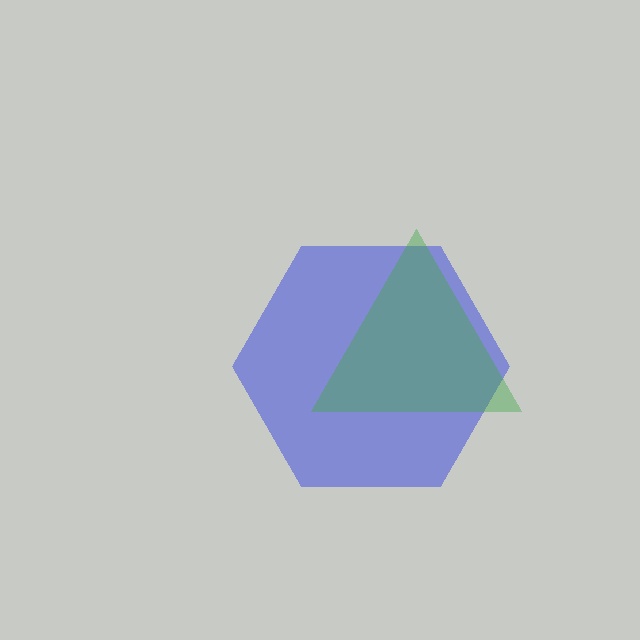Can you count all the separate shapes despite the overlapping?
Yes, there are 2 separate shapes.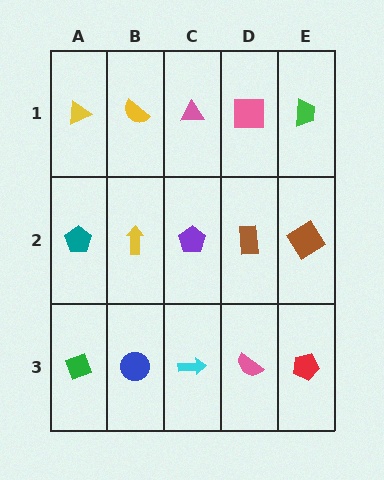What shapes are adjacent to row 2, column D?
A pink square (row 1, column D), a pink semicircle (row 3, column D), a purple pentagon (row 2, column C), a brown diamond (row 2, column E).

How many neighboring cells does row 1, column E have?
2.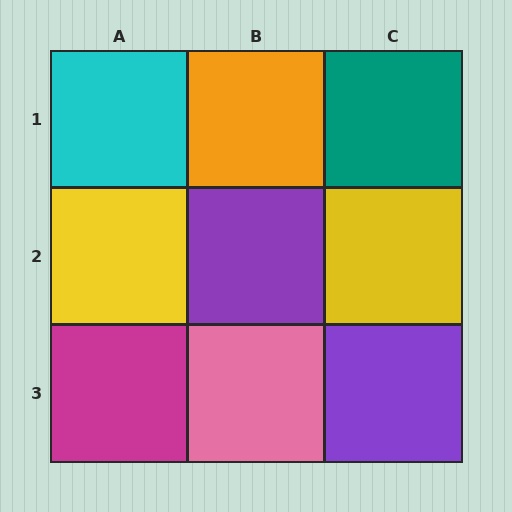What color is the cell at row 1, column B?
Orange.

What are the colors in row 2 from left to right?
Yellow, purple, yellow.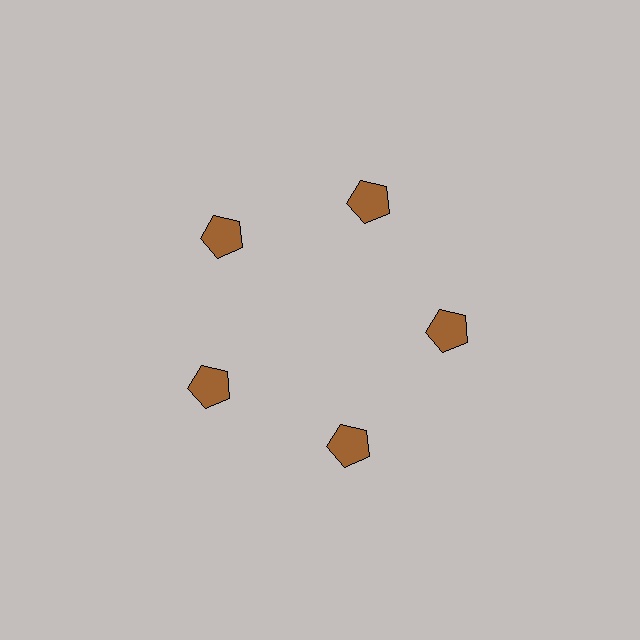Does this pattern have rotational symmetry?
Yes, this pattern has 5-fold rotational symmetry. It looks the same after rotating 72 degrees around the center.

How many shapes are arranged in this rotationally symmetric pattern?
There are 5 shapes, arranged in 5 groups of 1.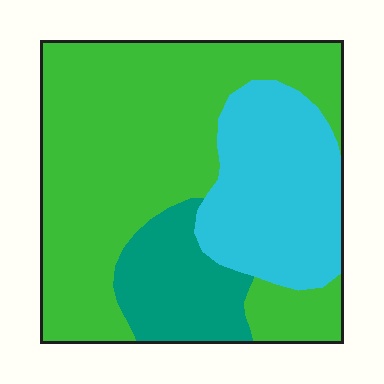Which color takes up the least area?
Teal, at roughly 15%.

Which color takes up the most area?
Green, at roughly 60%.